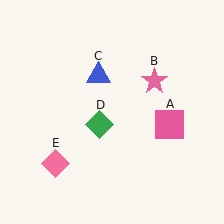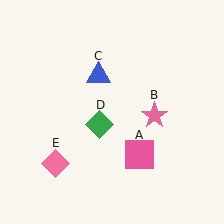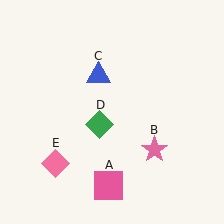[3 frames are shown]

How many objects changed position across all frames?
2 objects changed position: pink square (object A), pink star (object B).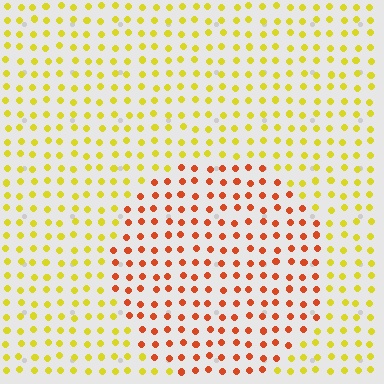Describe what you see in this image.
The image is filled with small yellow elements in a uniform arrangement. A circle-shaped region is visible where the elements are tinted to a slightly different hue, forming a subtle color boundary.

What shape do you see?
I see a circle.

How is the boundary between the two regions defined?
The boundary is defined purely by a slight shift in hue (about 47 degrees). Spacing, size, and orientation are identical on both sides.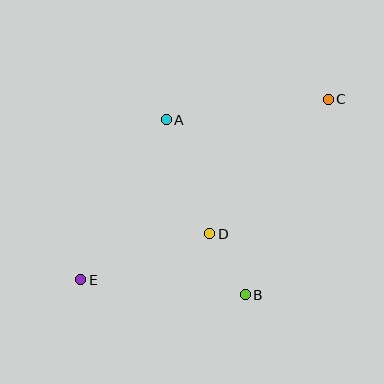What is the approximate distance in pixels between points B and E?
The distance between B and E is approximately 165 pixels.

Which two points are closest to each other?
Points B and D are closest to each other.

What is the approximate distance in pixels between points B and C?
The distance between B and C is approximately 212 pixels.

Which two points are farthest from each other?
Points C and E are farthest from each other.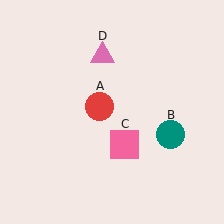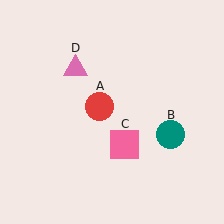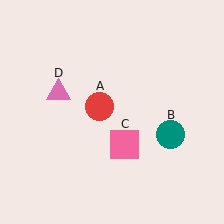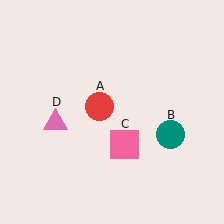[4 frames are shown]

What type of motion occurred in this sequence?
The pink triangle (object D) rotated counterclockwise around the center of the scene.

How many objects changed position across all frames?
1 object changed position: pink triangle (object D).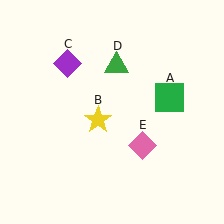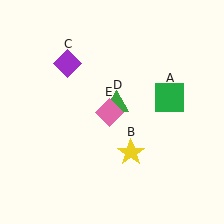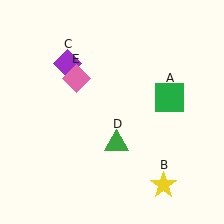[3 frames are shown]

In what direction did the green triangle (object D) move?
The green triangle (object D) moved down.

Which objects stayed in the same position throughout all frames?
Green square (object A) and purple diamond (object C) remained stationary.